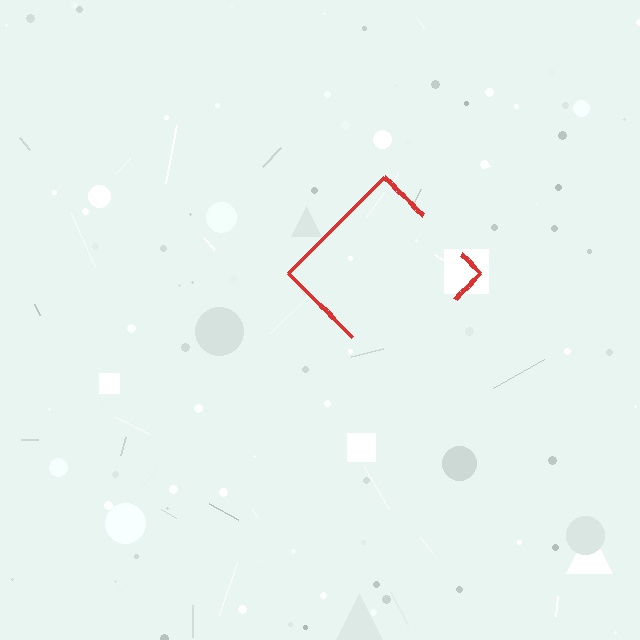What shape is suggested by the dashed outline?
The dashed outline suggests a diamond.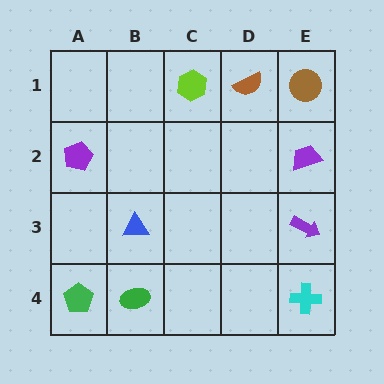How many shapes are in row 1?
3 shapes.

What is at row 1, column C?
A lime hexagon.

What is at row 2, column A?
A purple pentagon.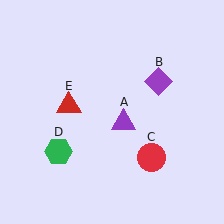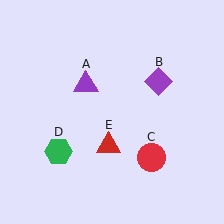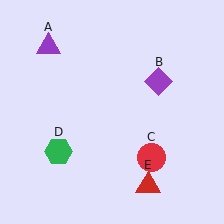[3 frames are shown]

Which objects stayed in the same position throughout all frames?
Purple diamond (object B) and red circle (object C) and green hexagon (object D) remained stationary.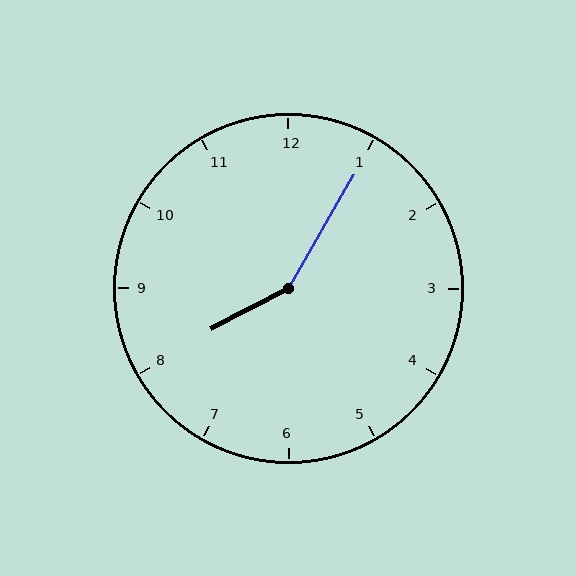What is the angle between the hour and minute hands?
Approximately 148 degrees.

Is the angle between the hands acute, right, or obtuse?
It is obtuse.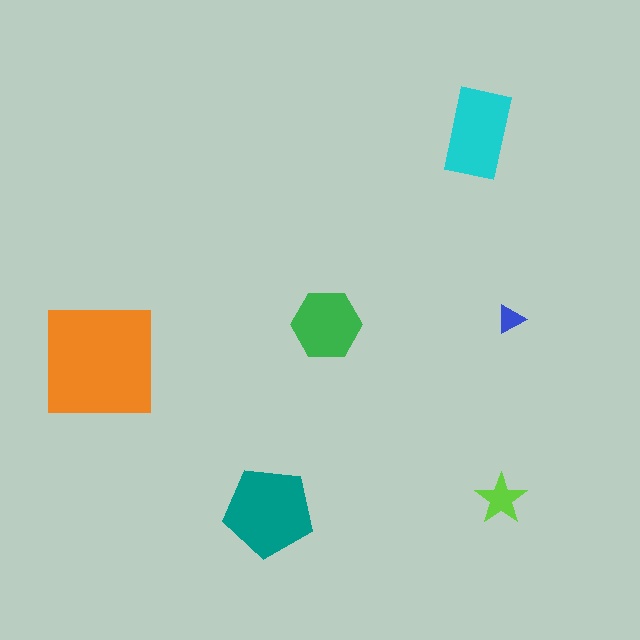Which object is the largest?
The orange square.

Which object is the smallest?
The blue triangle.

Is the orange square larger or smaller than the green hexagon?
Larger.